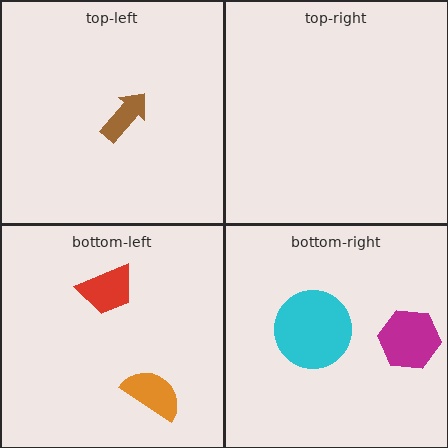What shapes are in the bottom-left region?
The orange semicircle, the red trapezoid.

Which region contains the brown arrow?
The top-left region.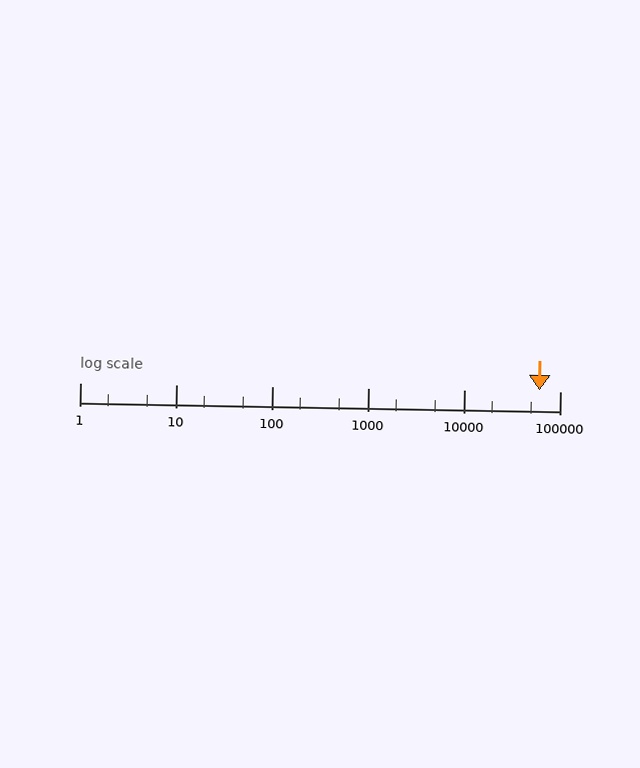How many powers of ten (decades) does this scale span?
The scale spans 5 decades, from 1 to 100000.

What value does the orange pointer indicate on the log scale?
The pointer indicates approximately 61000.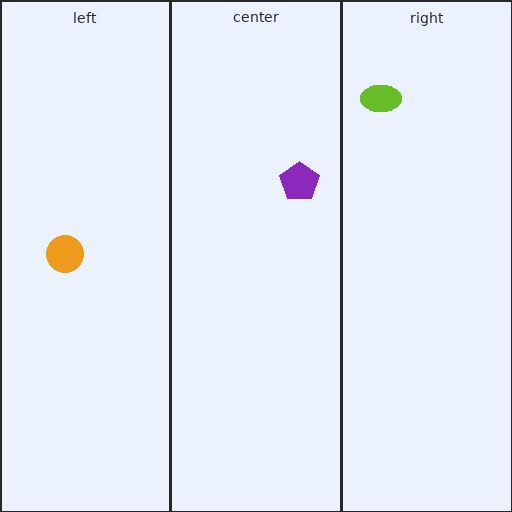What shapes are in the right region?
The lime ellipse.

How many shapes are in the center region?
1.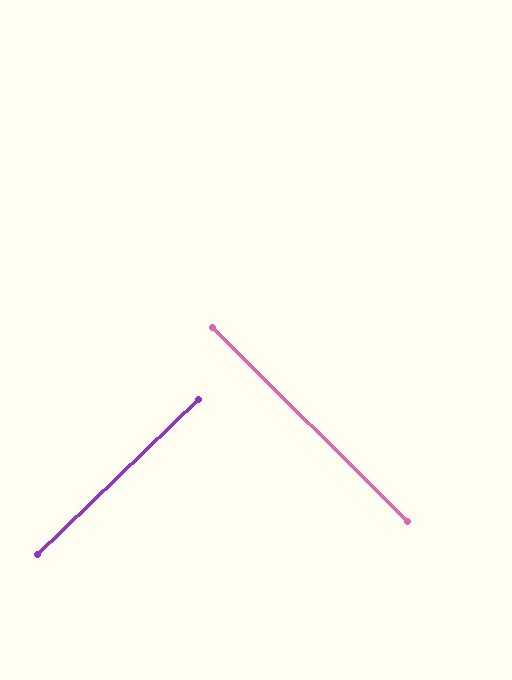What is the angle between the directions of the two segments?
Approximately 89 degrees.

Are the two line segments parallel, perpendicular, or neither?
Perpendicular — they meet at approximately 89°.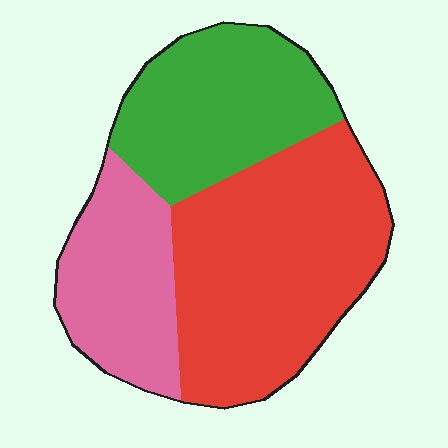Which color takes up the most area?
Red, at roughly 45%.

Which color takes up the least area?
Pink, at roughly 25%.